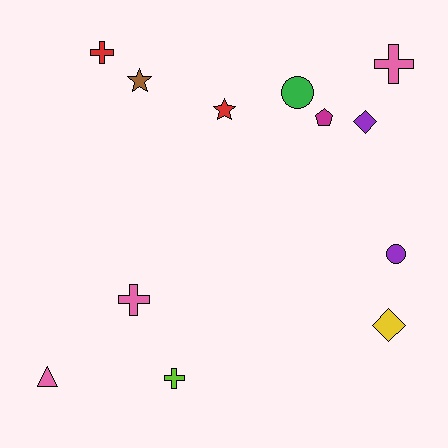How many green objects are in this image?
There is 1 green object.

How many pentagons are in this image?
There is 1 pentagon.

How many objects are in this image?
There are 12 objects.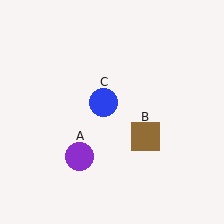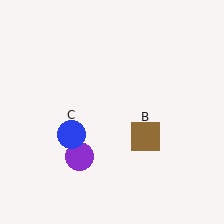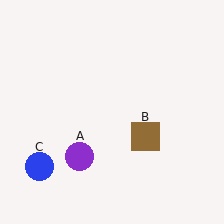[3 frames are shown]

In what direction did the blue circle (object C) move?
The blue circle (object C) moved down and to the left.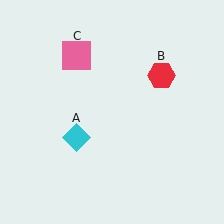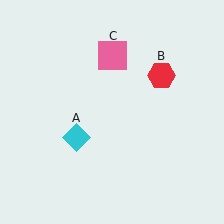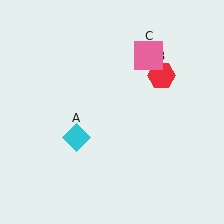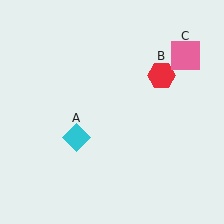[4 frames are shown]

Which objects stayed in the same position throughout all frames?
Cyan diamond (object A) and red hexagon (object B) remained stationary.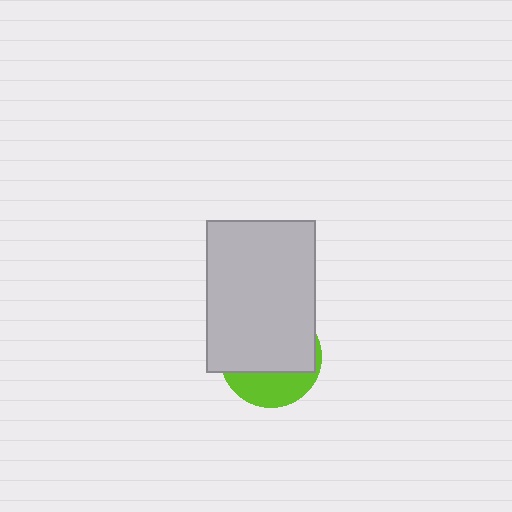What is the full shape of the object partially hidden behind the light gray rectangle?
The partially hidden object is a lime circle.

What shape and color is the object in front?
The object in front is a light gray rectangle.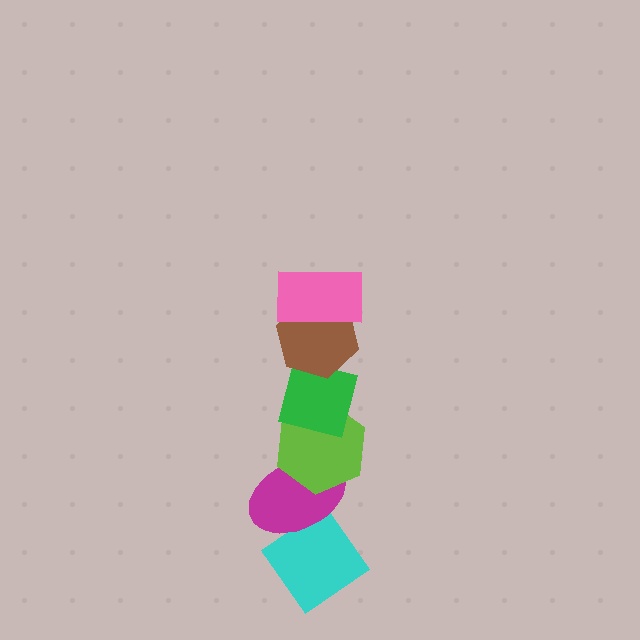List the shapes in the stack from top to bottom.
From top to bottom: the pink rectangle, the brown hexagon, the green square, the lime hexagon, the magenta ellipse, the cyan diamond.